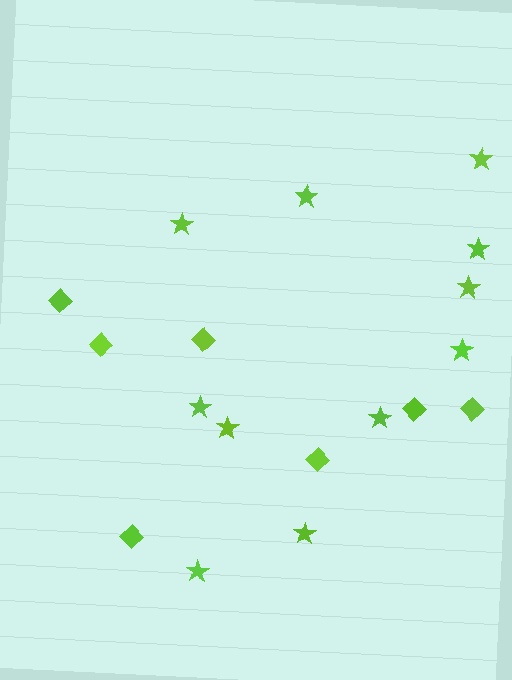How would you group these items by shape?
There are 2 groups: one group of stars (11) and one group of diamonds (7).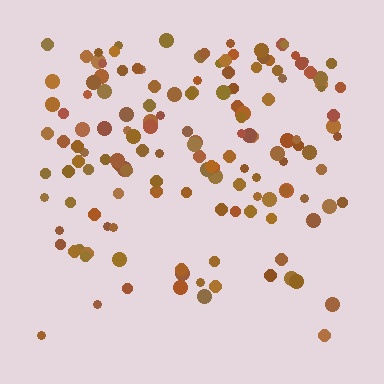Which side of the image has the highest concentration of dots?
The top.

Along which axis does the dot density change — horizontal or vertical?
Vertical.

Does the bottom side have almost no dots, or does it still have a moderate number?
Still a moderate number, just noticeably fewer than the top.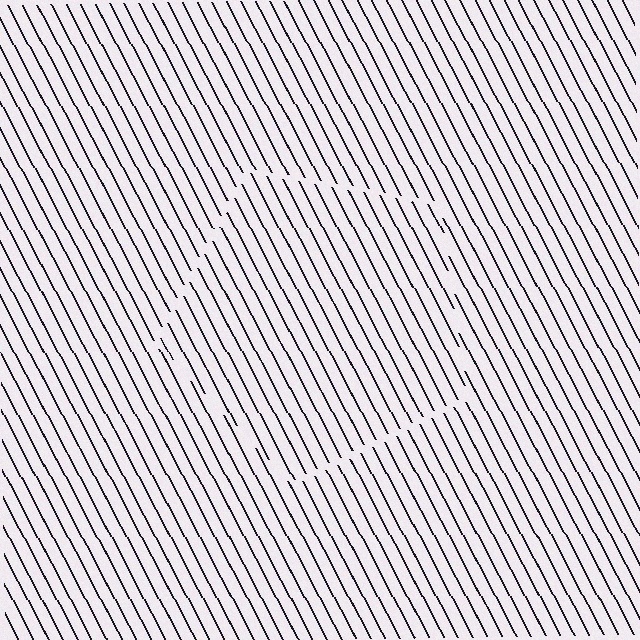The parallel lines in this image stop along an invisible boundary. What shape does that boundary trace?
An illusory pentagon. The interior of the shape contains the same grating, shifted by half a period — the contour is defined by the phase discontinuity where line-ends from the inner and outer gratings abut.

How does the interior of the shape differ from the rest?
The interior of the shape contains the same grating, shifted by half a period — the contour is defined by the phase discontinuity where line-ends from the inner and outer gratings abut.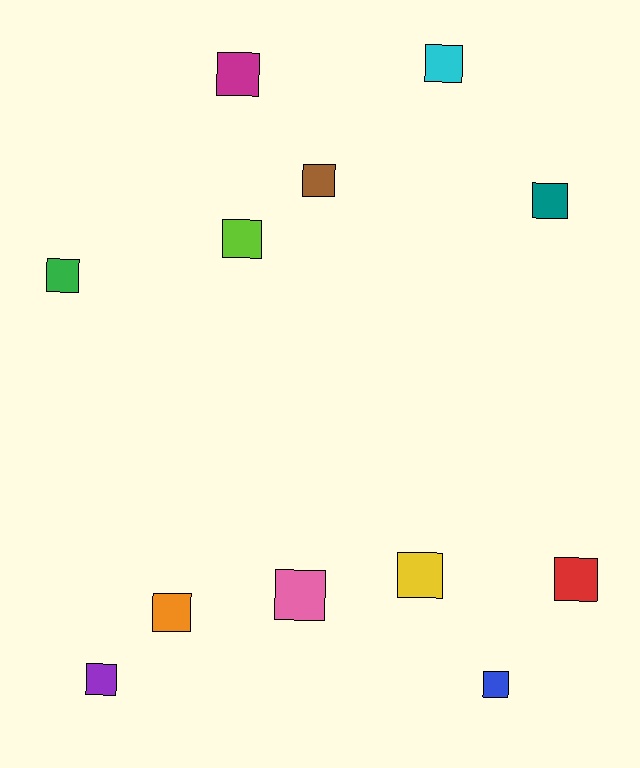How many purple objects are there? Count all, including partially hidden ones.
There is 1 purple object.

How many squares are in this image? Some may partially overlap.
There are 12 squares.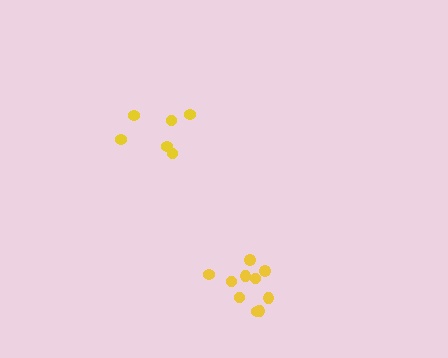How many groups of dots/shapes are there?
There are 2 groups.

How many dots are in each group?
Group 1: 6 dots, Group 2: 10 dots (16 total).